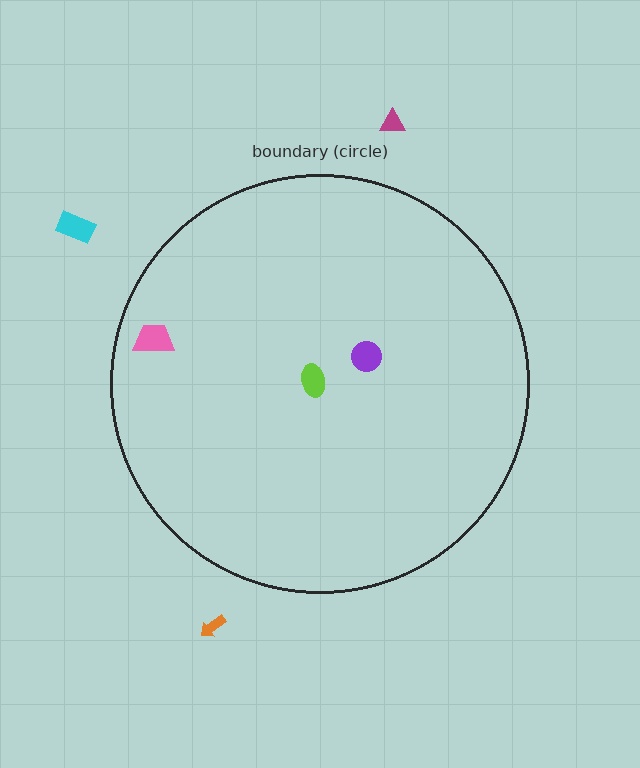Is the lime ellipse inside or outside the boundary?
Inside.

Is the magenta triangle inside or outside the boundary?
Outside.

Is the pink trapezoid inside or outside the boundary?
Inside.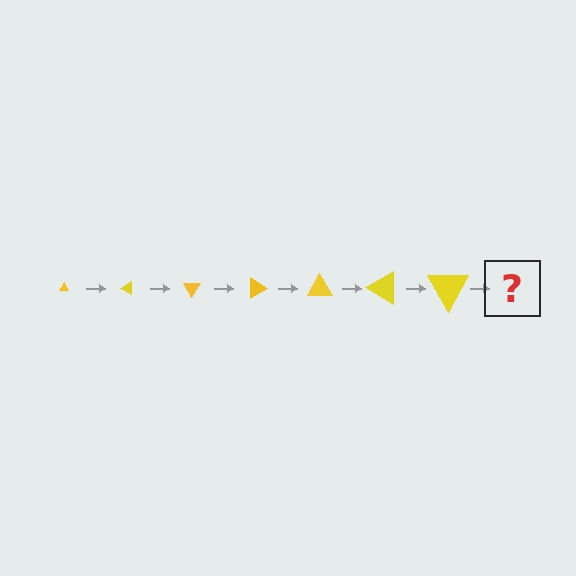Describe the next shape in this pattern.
It should be a triangle, larger than the previous one and rotated 210 degrees from the start.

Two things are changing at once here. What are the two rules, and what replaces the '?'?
The two rules are that the triangle grows larger each step and it rotates 30 degrees each step. The '?' should be a triangle, larger than the previous one and rotated 210 degrees from the start.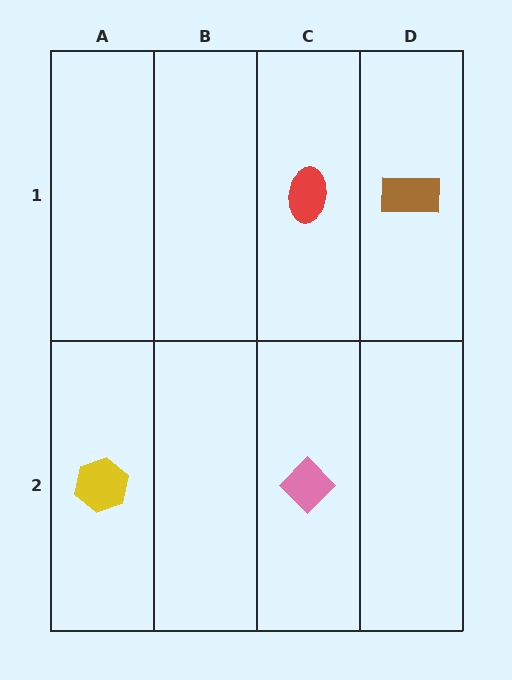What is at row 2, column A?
A yellow hexagon.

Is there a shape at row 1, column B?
No, that cell is empty.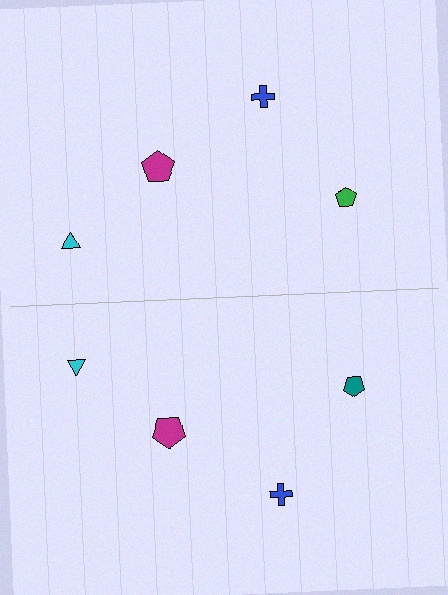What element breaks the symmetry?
The teal pentagon on the bottom side breaks the symmetry — its mirror counterpart is green.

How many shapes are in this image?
There are 8 shapes in this image.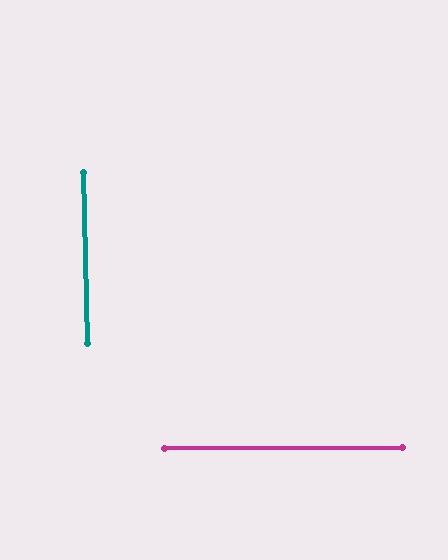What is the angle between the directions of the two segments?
Approximately 89 degrees.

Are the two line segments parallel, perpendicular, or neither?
Perpendicular — they meet at approximately 89°.